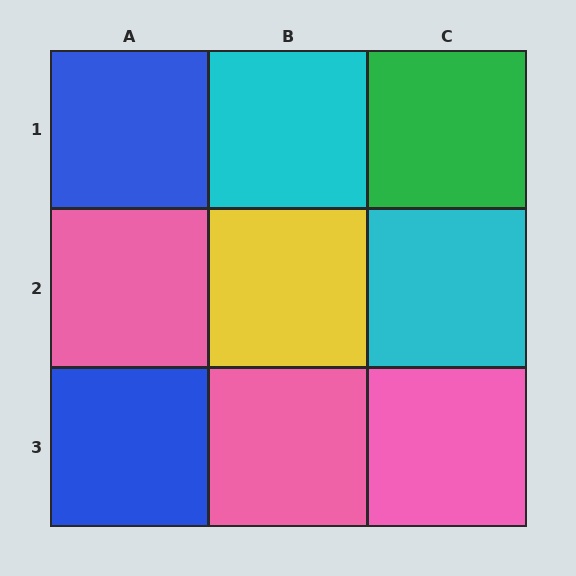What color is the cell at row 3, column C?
Pink.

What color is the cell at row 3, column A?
Blue.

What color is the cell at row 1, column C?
Green.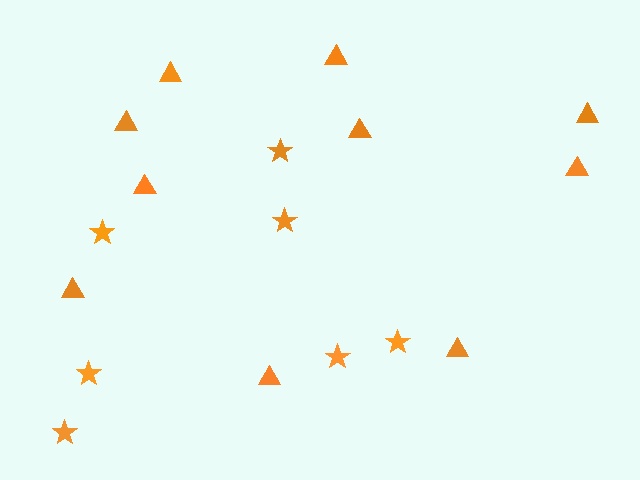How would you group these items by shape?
There are 2 groups: one group of stars (7) and one group of triangles (10).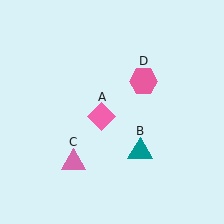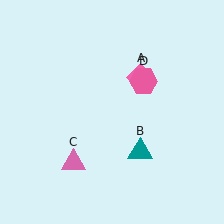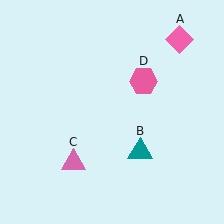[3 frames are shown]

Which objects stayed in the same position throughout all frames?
Teal triangle (object B) and pink triangle (object C) and pink hexagon (object D) remained stationary.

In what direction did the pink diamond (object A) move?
The pink diamond (object A) moved up and to the right.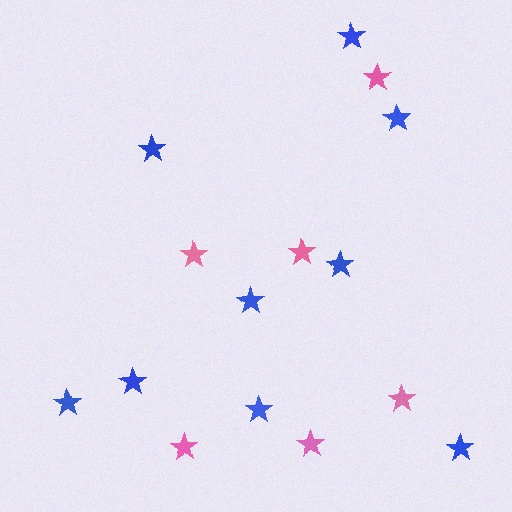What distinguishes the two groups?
There are 2 groups: one group of blue stars (9) and one group of pink stars (6).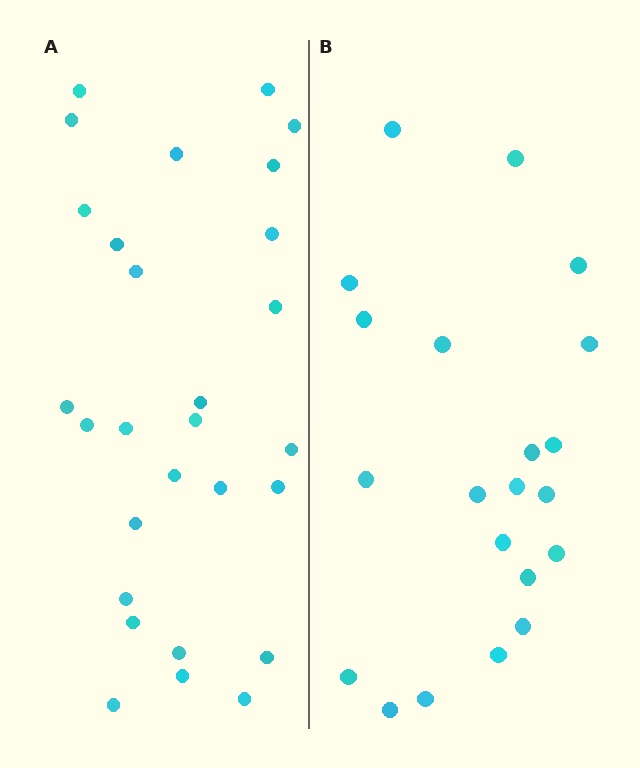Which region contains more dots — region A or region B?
Region A (the left region) has more dots.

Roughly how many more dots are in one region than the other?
Region A has roughly 8 or so more dots than region B.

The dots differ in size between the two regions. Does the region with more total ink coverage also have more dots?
No. Region B has more total ink coverage because its dots are larger, but region A actually contains more individual dots. Total area can be misleading — the number of items is what matters here.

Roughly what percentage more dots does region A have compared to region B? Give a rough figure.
About 35% more.